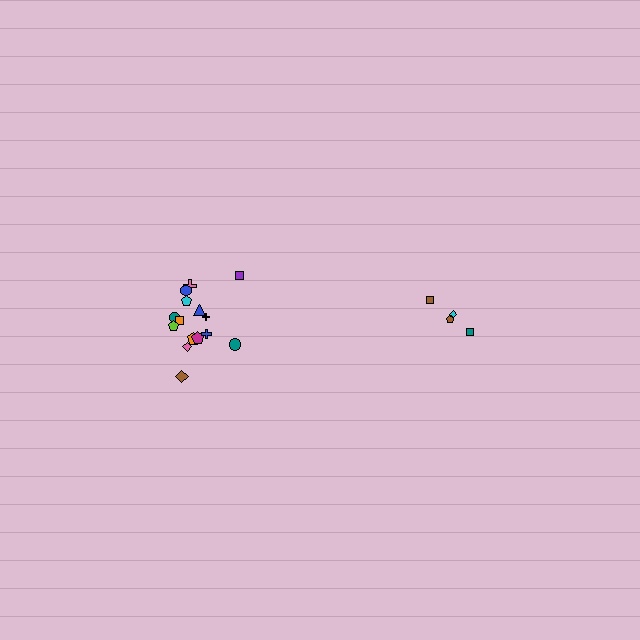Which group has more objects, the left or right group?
The left group.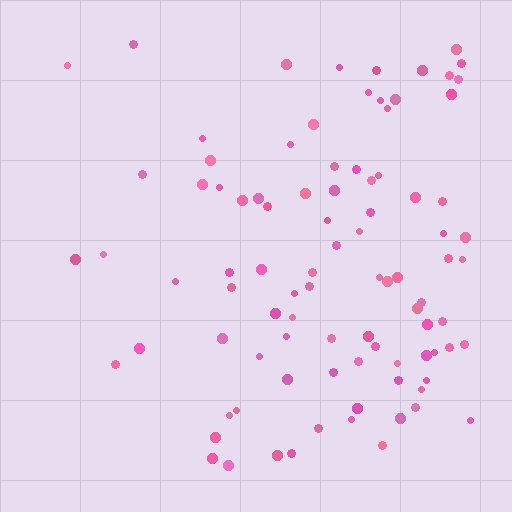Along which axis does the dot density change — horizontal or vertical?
Horizontal.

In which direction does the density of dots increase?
From left to right, with the right side densest.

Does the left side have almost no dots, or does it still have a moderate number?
Still a moderate number, just noticeably fewer than the right.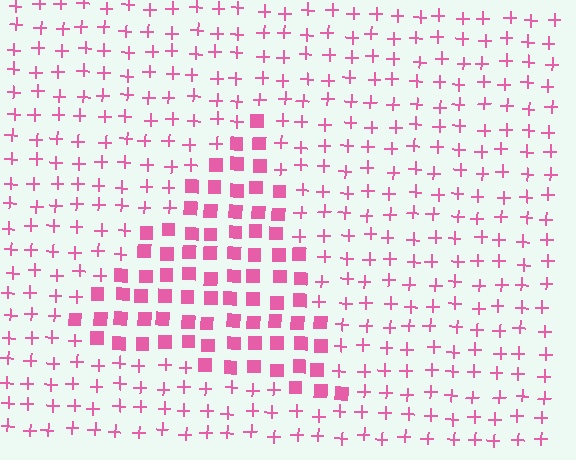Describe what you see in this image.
The image is filled with small pink elements arranged in a uniform grid. A triangle-shaped region contains squares, while the surrounding area contains plus signs. The boundary is defined purely by the change in element shape.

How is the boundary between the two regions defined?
The boundary is defined by a change in element shape: squares inside vs. plus signs outside. All elements share the same color and spacing.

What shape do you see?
I see a triangle.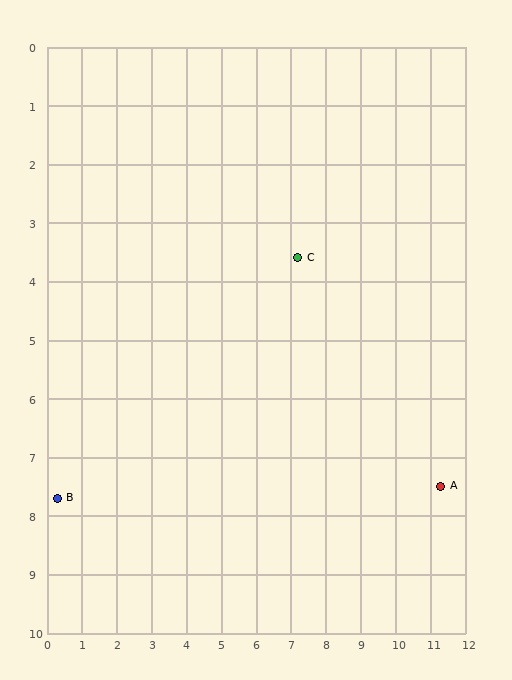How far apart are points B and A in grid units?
Points B and A are about 11.0 grid units apart.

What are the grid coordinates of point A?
Point A is at approximately (11.3, 7.5).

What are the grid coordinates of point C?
Point C is at approximately (7.2, 3.6).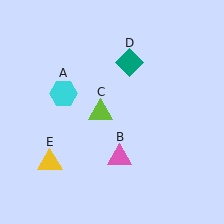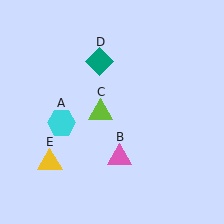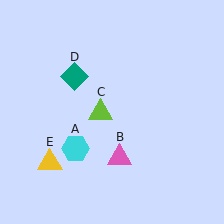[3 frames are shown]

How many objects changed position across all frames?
2 objects changed position: cyan hexagon (object A), teal diamond (object D).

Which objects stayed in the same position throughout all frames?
Pink triangle (object B) and lime triangle (object C) and yellow triangle (object E) remained stationary.